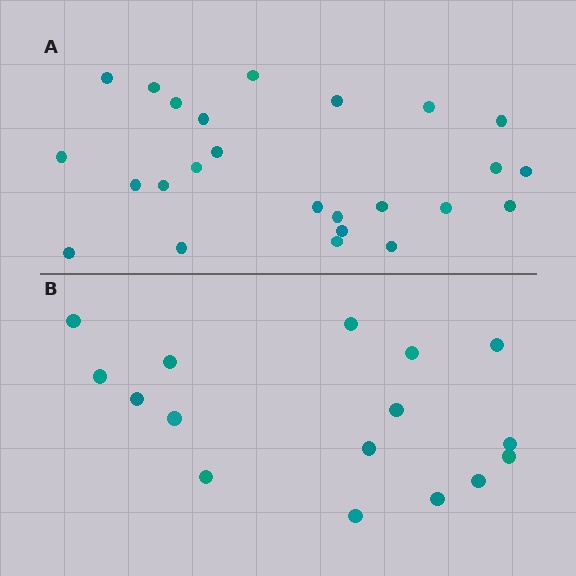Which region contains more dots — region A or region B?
Region A (the top region) has more dots.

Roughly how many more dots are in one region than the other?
Region A has roughly 8 or so more dots than region B.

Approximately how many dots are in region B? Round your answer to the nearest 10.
About 20 dots. (The exact count is 16, which rounds to 20.)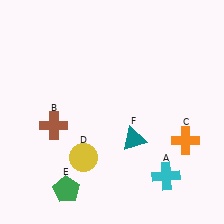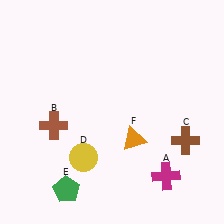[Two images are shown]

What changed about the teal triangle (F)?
In Image 1, F is teal. In Image 2, it changed to orange.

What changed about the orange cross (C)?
In Image 1, C is orange. In Image 2, it changed to brown.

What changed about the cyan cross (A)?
In Image 1, A is cyan. In Image 2, it changed to magenta.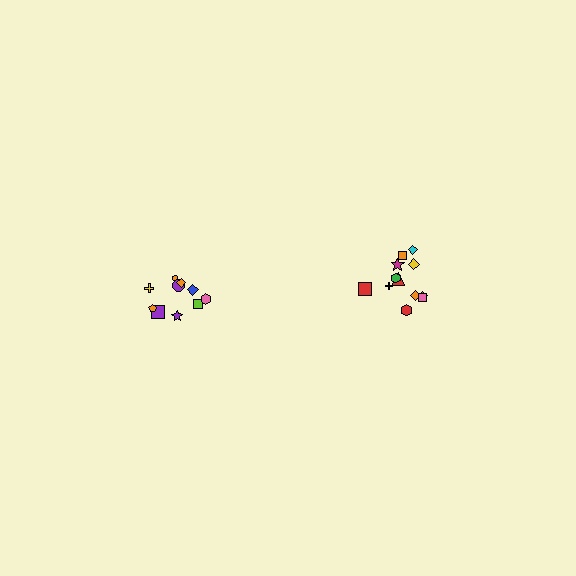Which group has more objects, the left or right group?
The right group.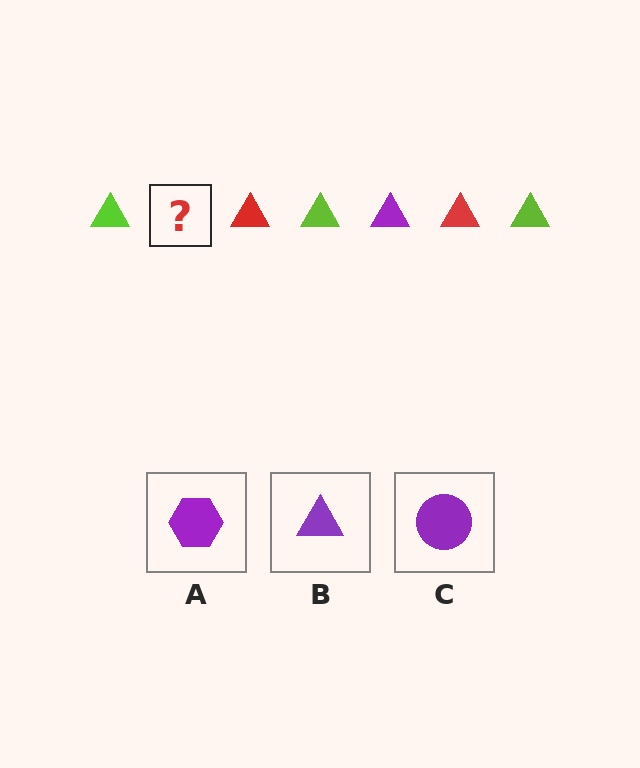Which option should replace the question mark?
Option B.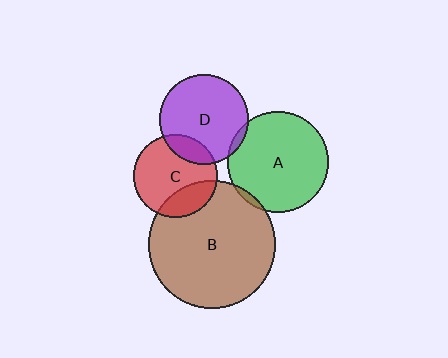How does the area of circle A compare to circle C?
Approximately 1.4 times.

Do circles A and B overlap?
Yes.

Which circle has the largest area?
Circle B (brown).